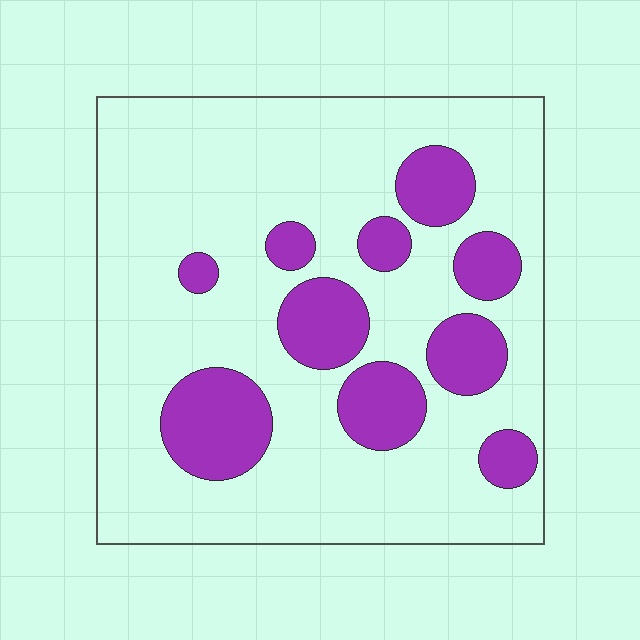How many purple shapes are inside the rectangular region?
10.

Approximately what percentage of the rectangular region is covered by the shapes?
Approximately 25%.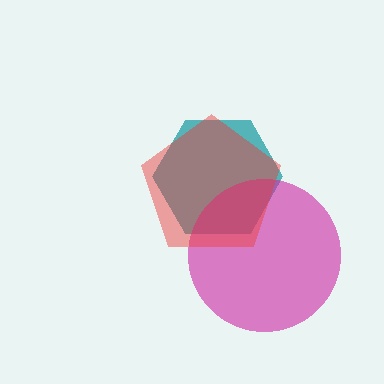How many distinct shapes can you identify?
There are 3 distinct shapes: a teal hexagon, a magenta circle, a red pentagon.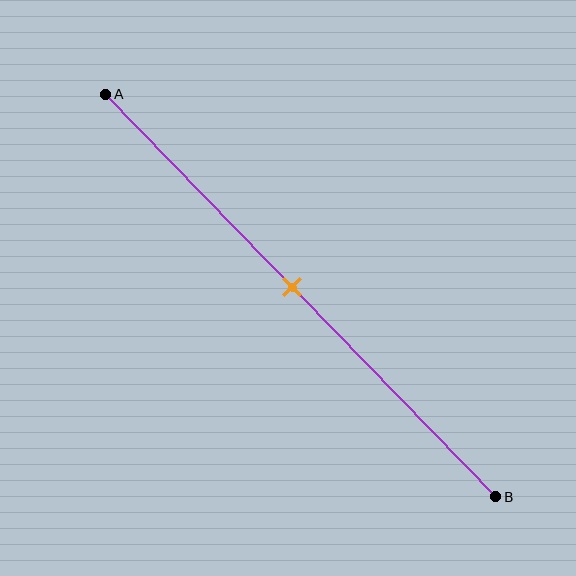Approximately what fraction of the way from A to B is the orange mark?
The orange mark is approximately 50% of the way from A to B.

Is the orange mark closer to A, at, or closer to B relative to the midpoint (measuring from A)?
The orange mark is approximately at the midpoint of segment AB.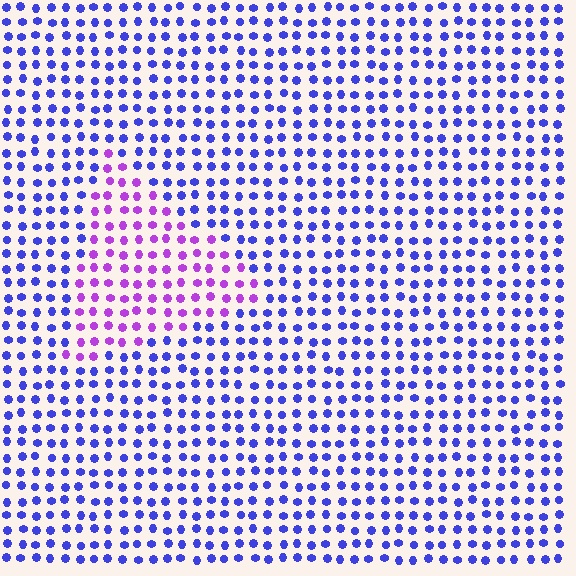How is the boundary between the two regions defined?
The boundary is defined purely by a slight shift in hue (about 47 degrees). Spacing, size, and orientation are identical on both sides.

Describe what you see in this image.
The image is filled with small blue elements in a uniform arrangement. A triangle-shaped region is visible where the elements are tinted to a slightly different hue, forming a subtle color boundary.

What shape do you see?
I see a triangle.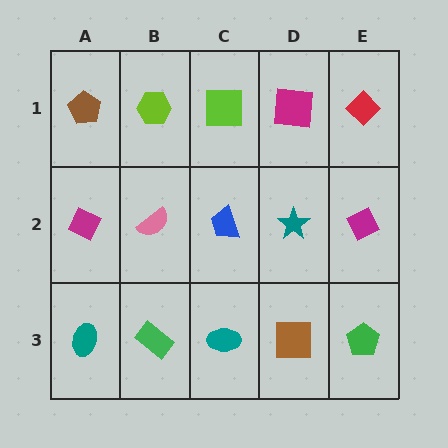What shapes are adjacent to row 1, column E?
A magenta diamond (row 2, column E), a magenta square (row 1, column D).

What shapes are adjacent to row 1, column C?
A blue trapezoid (row 2, column C), a lime hexagon (row 1, column B), a magenta square (row 1, column D).